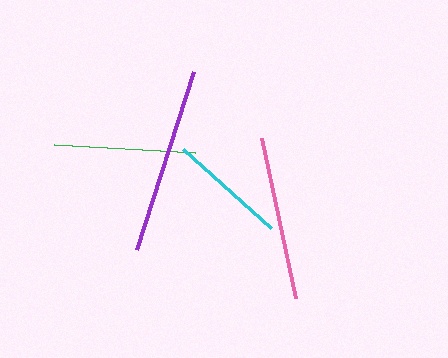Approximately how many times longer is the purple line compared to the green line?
The purple line is approximately 1.3 times the length of the green line.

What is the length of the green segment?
The green segment is approximately 141 pixels long.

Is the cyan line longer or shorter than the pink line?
The pink line is longer than the cyan line.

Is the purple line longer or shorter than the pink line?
The purple line is longer than the pink line.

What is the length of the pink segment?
The pink segment is approximately 163 pixels long.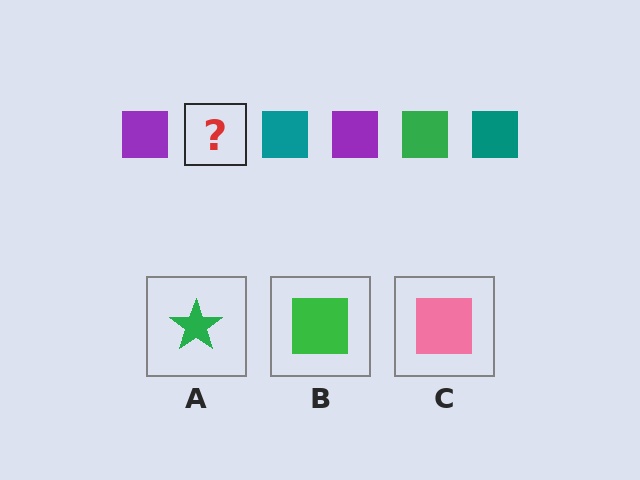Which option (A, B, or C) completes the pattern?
B.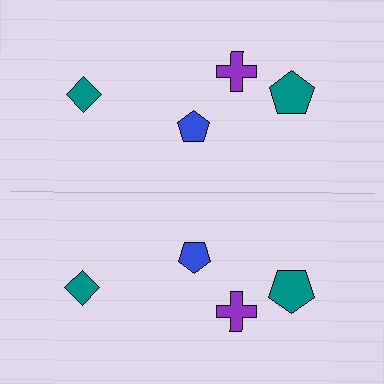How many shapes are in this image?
There are 8 shapes in this image.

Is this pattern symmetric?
Yes, this pattern has bilateral (reflection) symmetry.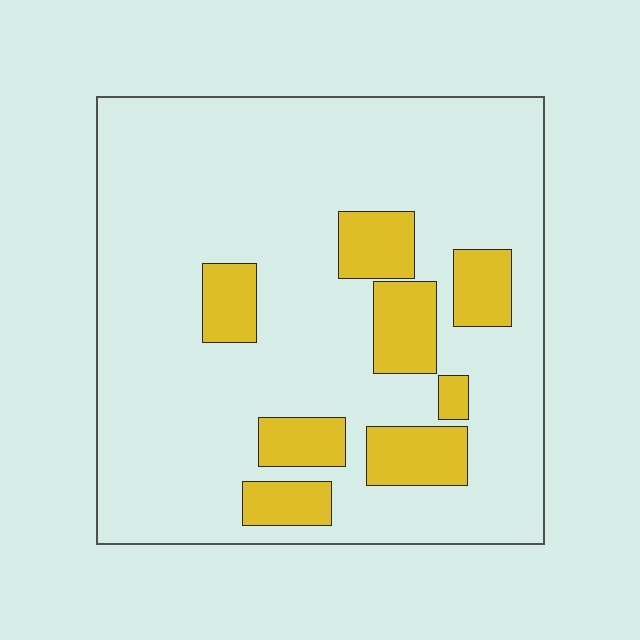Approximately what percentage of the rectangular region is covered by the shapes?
Approximately 20%.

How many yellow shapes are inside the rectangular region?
8.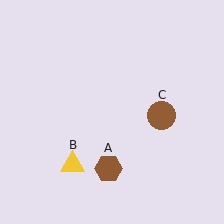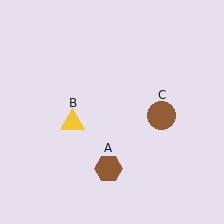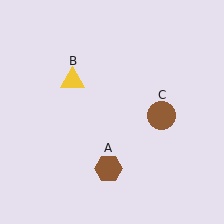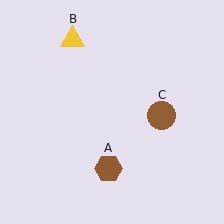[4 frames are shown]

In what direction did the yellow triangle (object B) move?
The yellow triangle (object B) moved up.